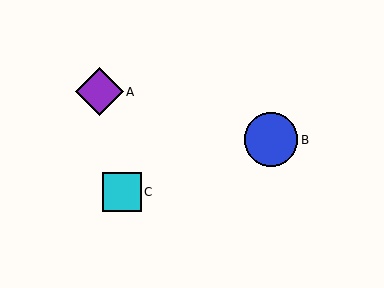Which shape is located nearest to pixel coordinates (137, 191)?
The cyan square (labeled C) at (122, 192) is nearest to that location.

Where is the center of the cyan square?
The center of the cyan square is at (122, 192).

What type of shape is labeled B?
Shape B is a blue circle.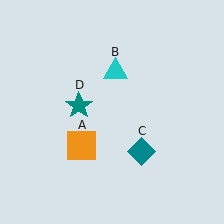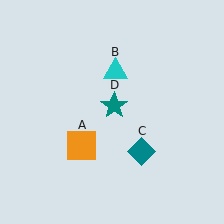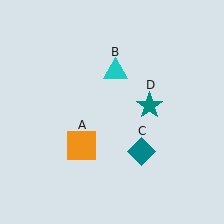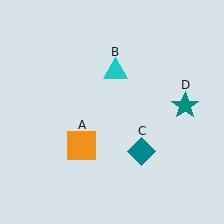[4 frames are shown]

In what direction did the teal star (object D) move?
The teal star (object D) moved right.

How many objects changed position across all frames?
1 object changed position: teal star (object D).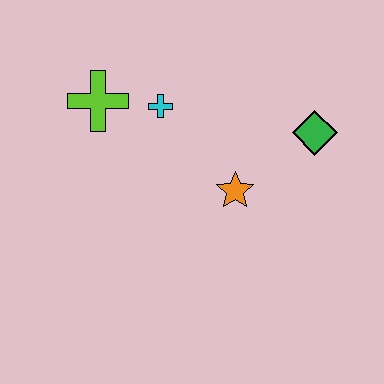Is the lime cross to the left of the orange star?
Yes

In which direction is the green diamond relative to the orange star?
The green diamond is to the right of the orange star.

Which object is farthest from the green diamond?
The lime cross is farthest from the green diamond.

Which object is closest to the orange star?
The green diamond is closest to the orange star.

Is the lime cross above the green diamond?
Yes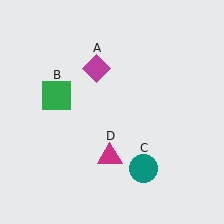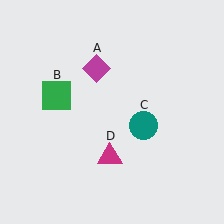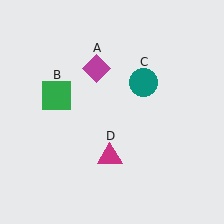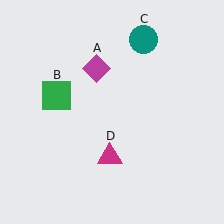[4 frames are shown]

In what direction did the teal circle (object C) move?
The teal circle (object C) moved up.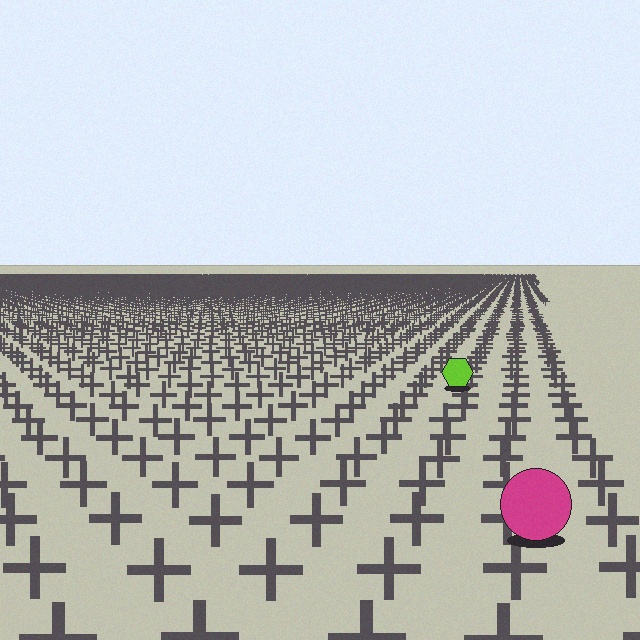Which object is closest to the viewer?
The magenta circle is closest. The texture marks near it are larger and more spread out.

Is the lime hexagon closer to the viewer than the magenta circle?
No. The magenta circle is closer — you can tell from the texture gradient: the ground texture is coarser near it.